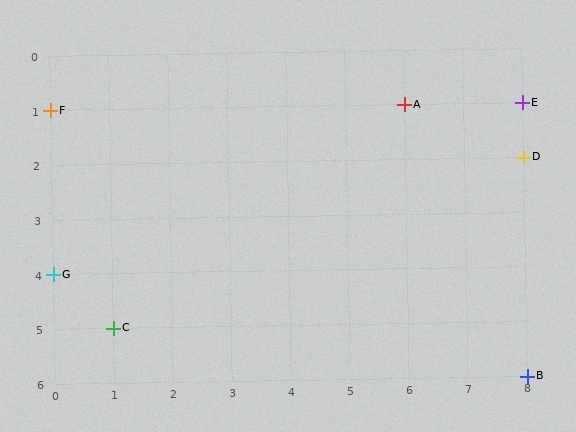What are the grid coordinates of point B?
Point B is at grid coordinates (8, 6).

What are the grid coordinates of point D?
Point D is at grid coordinates (8, 2).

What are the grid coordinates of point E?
Point E is at grid coordinates (8, 1).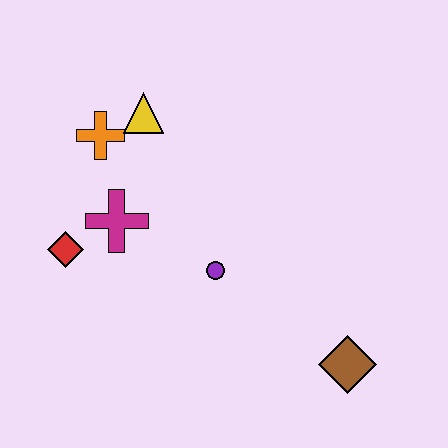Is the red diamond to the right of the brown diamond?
No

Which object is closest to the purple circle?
The magenta cross is closest to the purple circle.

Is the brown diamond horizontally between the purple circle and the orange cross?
No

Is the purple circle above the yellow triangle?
No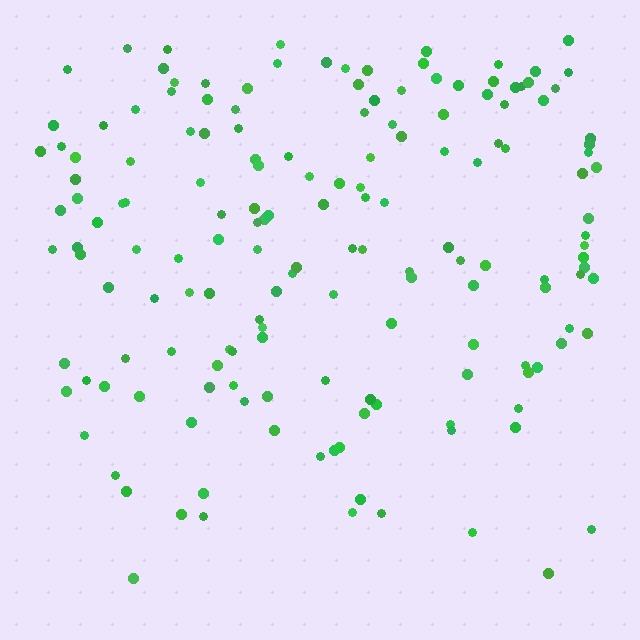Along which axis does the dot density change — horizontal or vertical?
Vertical.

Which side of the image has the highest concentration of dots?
The top.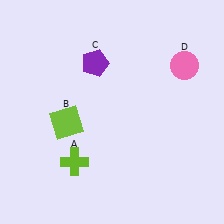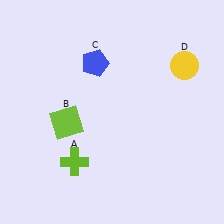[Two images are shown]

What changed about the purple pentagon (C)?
In Image 1, C is purple. In Image 2, it changed to blue.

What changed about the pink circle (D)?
In Image 1, D is pink. In Image 2, it changed to yellow.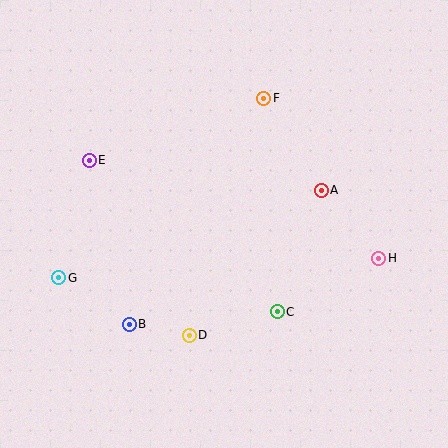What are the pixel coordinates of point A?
Point A is at (321, 190).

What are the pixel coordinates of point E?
Point E is at (89, 160).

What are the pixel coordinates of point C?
Point C is at (277, 312).